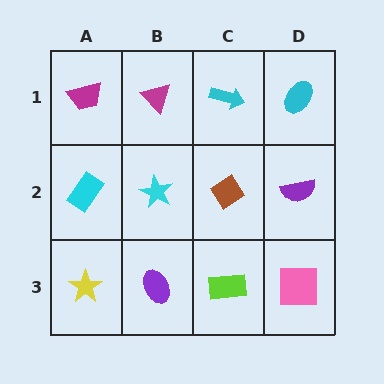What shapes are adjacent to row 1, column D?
A purple semicircle (row 2, column D), a cyan arrow (row 1, column C).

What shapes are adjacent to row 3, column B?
A cyan star (row 2, column B), a yellow star (row 3, column A), a lime rectangle (row 3, column C).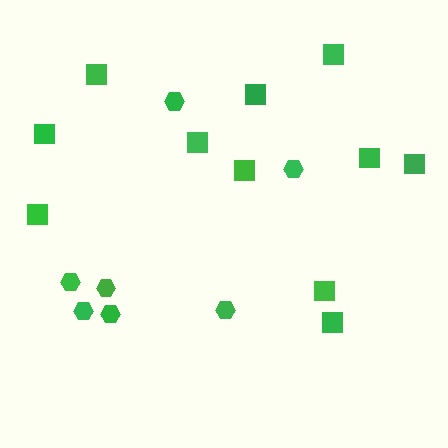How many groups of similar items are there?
There are 2 groups: one group of hexagons (7) and one group of squares (11).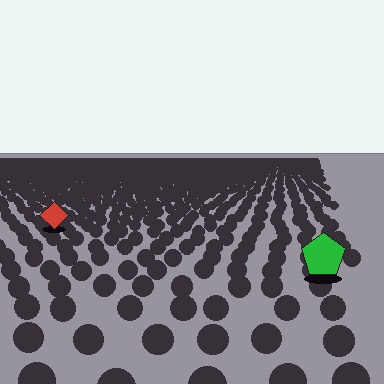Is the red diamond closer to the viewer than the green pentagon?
No. The green pentagon is closer — you can tell from the texture gradient: the ground texture is coarser near it.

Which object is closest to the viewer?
The green pentagon is closest. The texture marks near it are larger and more spread out.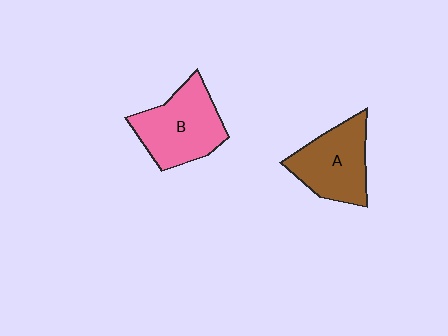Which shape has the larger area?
Shape B (pink).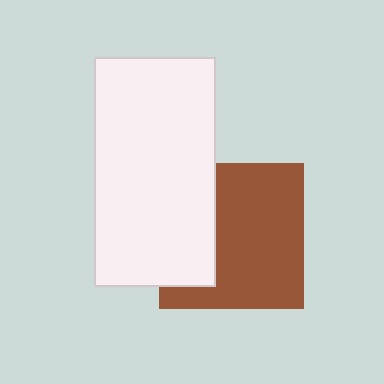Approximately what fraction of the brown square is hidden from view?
Roughly 33% of the brown square is hidden behind the white rectangle.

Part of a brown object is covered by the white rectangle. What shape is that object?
It is a square.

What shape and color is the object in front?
The object in front is a white rectangle.